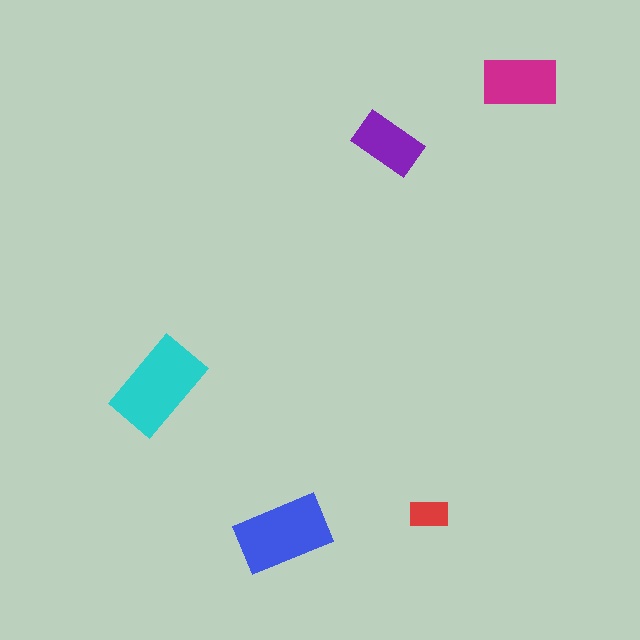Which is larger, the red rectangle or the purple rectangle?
The purple one.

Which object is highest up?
The magenta rectangle is topmost.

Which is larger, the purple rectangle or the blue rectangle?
The blue one.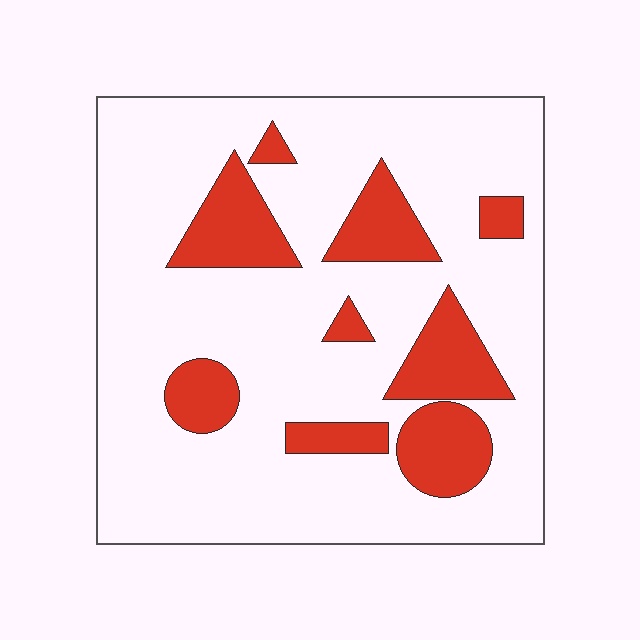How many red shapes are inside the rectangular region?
9.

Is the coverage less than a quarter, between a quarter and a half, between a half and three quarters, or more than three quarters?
Less than a quarter.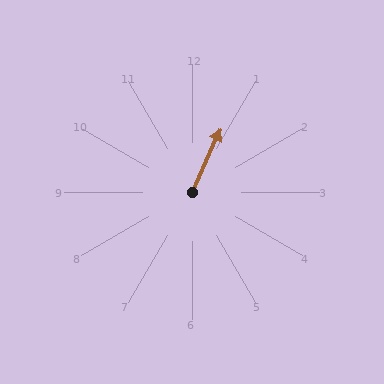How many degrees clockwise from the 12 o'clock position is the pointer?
Approximately 24 degrees.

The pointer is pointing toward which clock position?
Roughly 1 o'clock.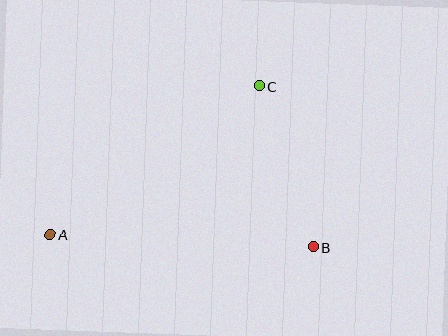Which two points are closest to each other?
Points B and C are closest to each other.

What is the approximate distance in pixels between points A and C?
The distance between A and C is approximately 257 pixels.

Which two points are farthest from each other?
Points A and B are farthest from each other.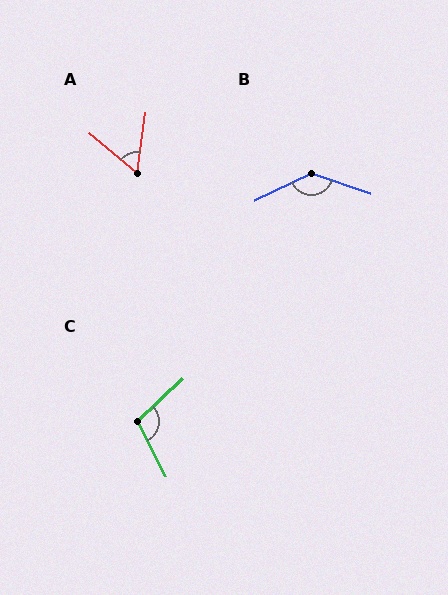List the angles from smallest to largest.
A (58°), C (106°), B (137°).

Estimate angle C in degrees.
Approximately 106 degrees.